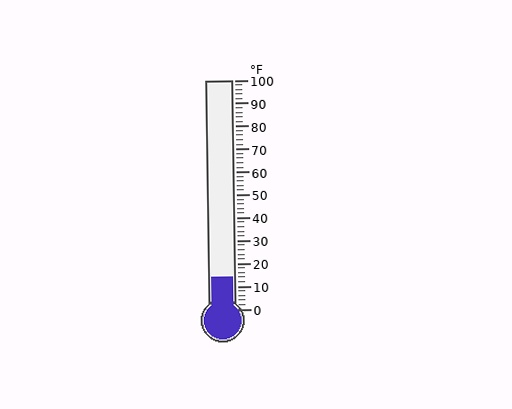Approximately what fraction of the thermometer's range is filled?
The thermometer is filled to approximately 15% of its range.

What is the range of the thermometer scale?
The thermometer scale ranges from 0°F to 100°F.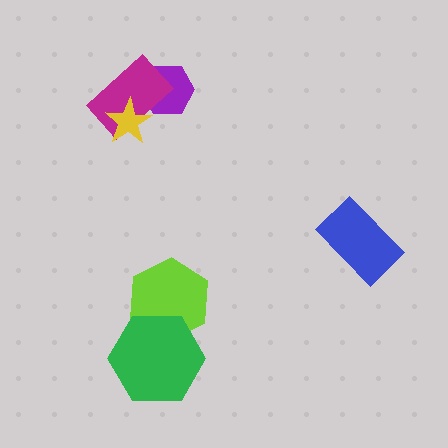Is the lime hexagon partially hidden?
Yes, it is partially covered by another shape.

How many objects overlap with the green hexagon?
1 object overlaps with the green hexagon.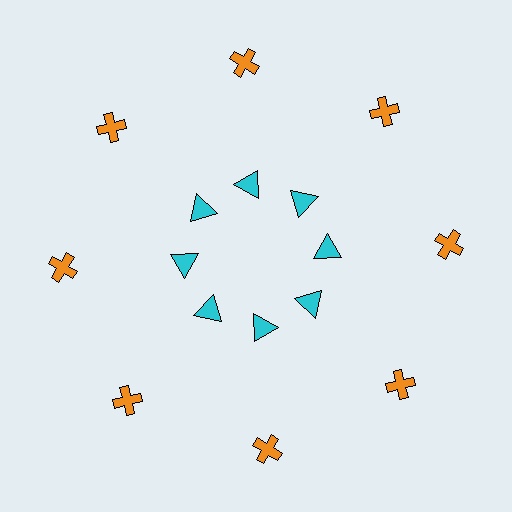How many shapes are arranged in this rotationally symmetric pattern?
There are 16 shapes, arranged in 8 groups of 2.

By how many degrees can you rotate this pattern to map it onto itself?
The pattern maps onto itself every 45 degrees of rotation.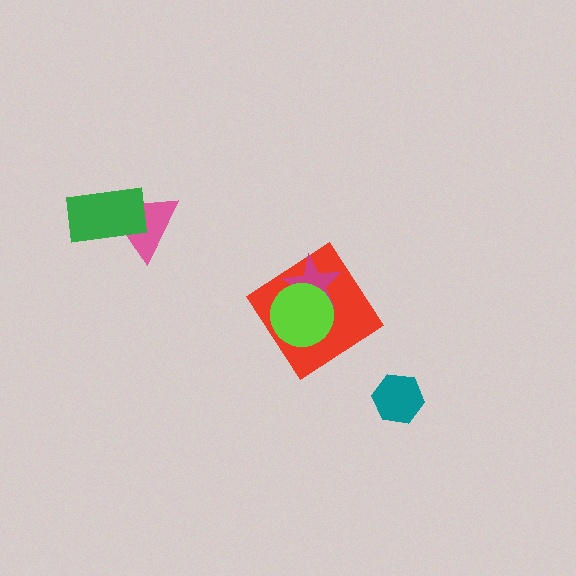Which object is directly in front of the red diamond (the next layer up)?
The magenta star is directly in front of the red diamond.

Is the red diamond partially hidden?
Yes, it is partially covered by another shape.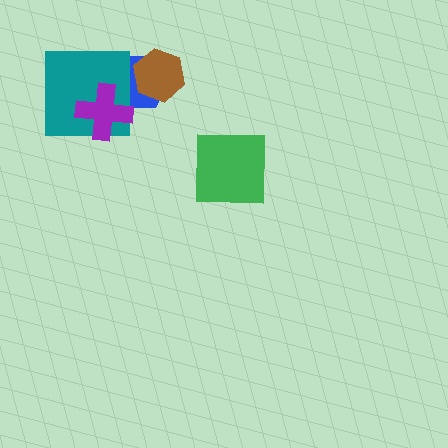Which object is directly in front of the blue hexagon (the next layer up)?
The brown hexagon is directly in front of the blue hexagon.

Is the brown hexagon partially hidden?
No, no other shape covers it.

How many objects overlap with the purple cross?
2 objects overlap with the purple cross.